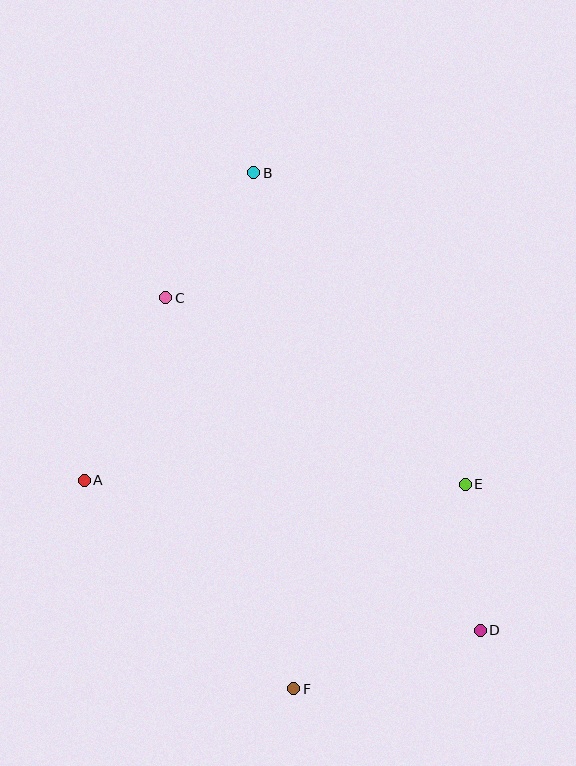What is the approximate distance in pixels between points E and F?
The distance between E and F is approximately 267 pixels.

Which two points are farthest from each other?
Points B and F are farthest from each other.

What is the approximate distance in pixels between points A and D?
The distance between A and D is approximately 424 pixels.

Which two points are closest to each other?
Points D and E are closest to each other.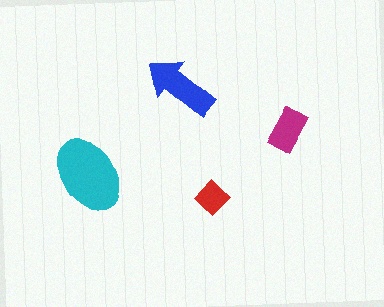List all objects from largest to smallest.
The cyan ellipse, the blue arrow, the magenta rectangle, the red diamond.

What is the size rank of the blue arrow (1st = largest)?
2nd.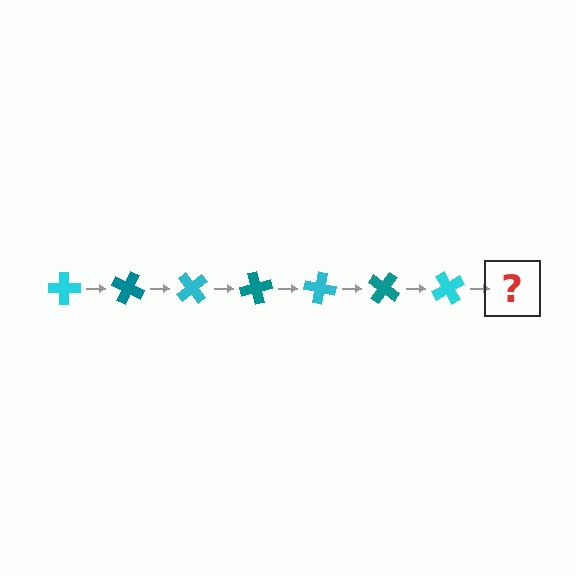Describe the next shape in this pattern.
It should be a teal cross, rotated 175 degrees from the start.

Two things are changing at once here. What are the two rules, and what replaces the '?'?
The two rules are that it rotates 25 degrees each step and the color cycles through cyan and teal. The '?' should be a teal cross, rotated 175 degrees from the start.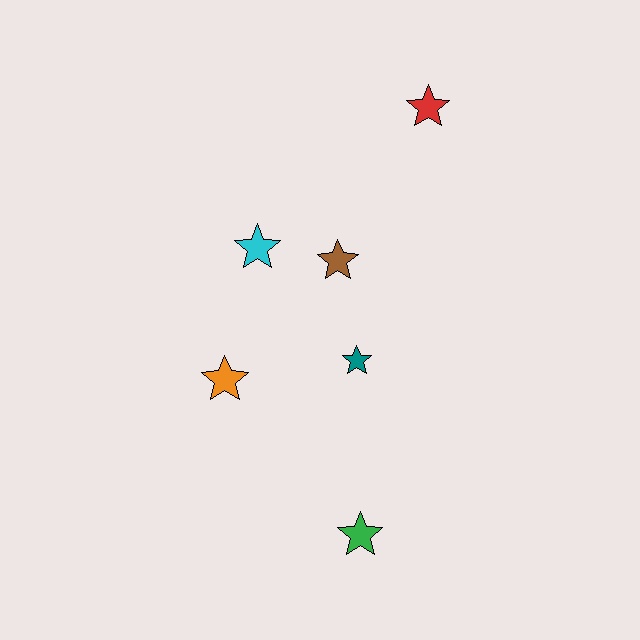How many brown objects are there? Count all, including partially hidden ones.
There is 1 brown object.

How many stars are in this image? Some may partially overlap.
There are 6 stars.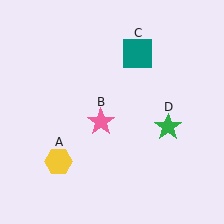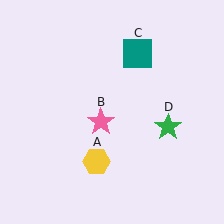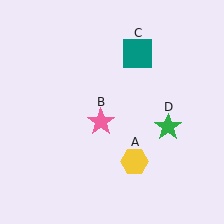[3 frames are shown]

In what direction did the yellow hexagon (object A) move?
The yellow hexagon (object A) moved right.